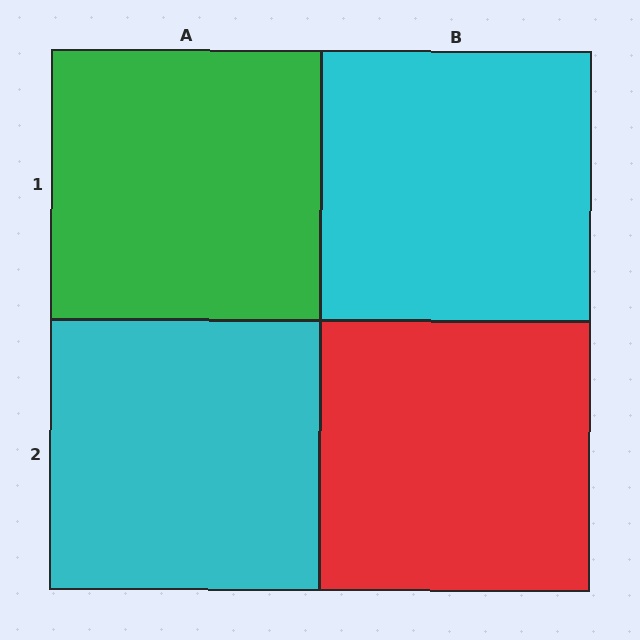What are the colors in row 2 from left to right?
Cyan, red.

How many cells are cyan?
2 cells are cyan.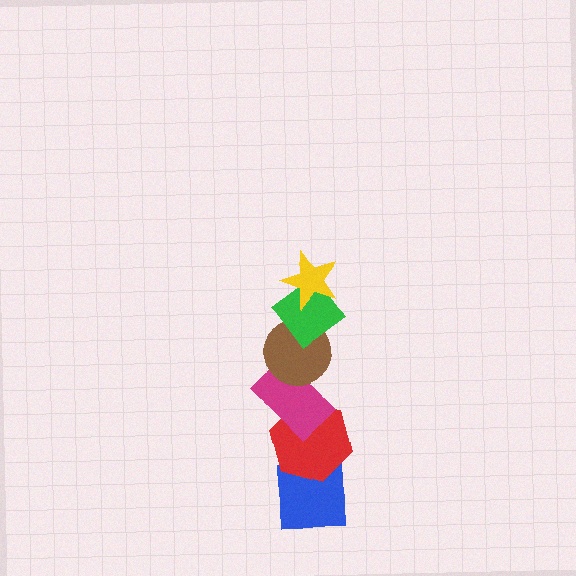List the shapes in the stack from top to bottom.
From top to bottom: the yellow star, the green diamond, the brown circle, the magenta rectangle, the red hexagon, the blue square.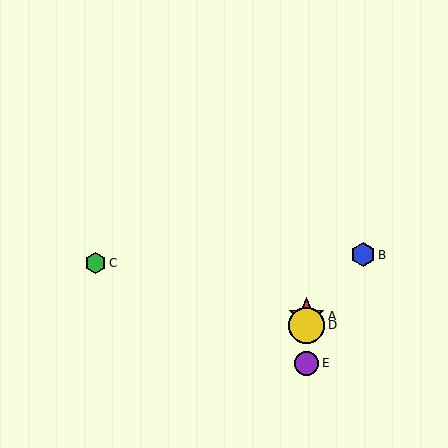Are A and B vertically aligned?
No, A is at x≈307 and B is at x≈363.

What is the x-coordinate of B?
Object B is at x≈363.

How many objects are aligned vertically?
3 objects (A, D, E) are aligned vertically.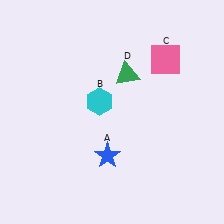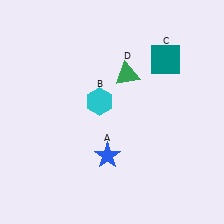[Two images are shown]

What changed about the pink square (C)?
In Image 1, C is pink. In Image 2, it changed to teal.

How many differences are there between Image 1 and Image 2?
There is 1 difference between the two images.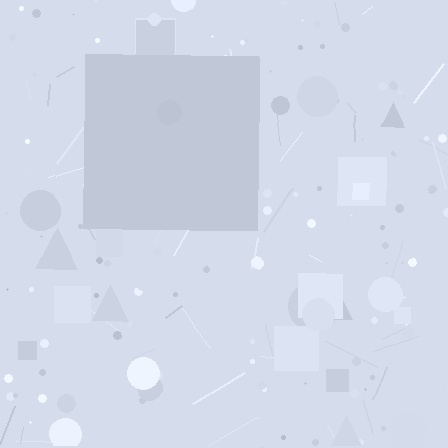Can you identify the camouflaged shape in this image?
The camouflaged shape is a square.